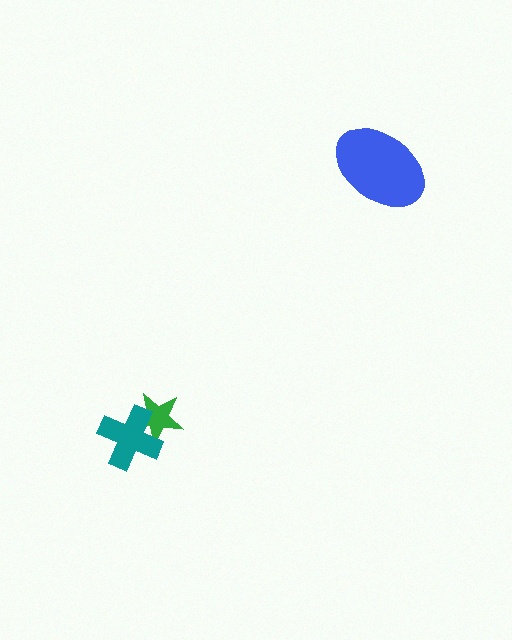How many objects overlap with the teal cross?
1 object overlaps with the teal cross.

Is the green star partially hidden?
Yes, it is partially covered by another shape.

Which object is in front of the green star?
The teal cross is in front of the green star.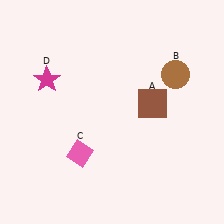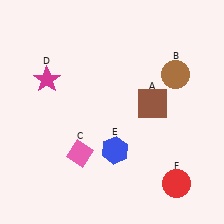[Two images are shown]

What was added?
A blue hexagon (E), a red circle (F) were added in Image 2.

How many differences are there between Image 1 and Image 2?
There are 2 differences between the two images.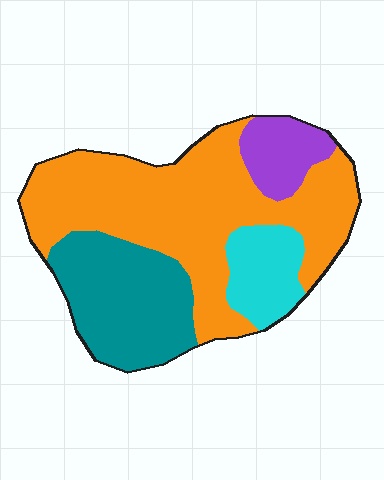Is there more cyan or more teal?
Teal.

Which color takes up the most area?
Orange, at roughly 55%.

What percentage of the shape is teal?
Teal takes up between a sixth and a third of the shape.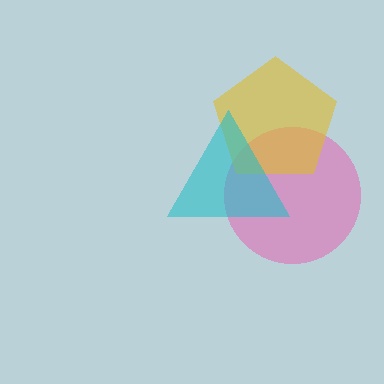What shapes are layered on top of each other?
The layered shapes are: a pink circle, a yellow pentagon, a cyan triangle.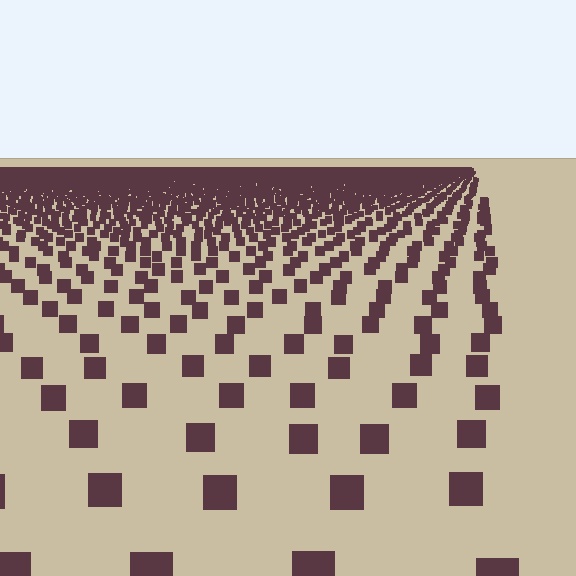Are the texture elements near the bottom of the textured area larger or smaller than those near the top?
Larger. Near the bottom, elements are closer to the viewer and appear at a bigger on-screen size.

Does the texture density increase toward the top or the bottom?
Density increases toward the top.